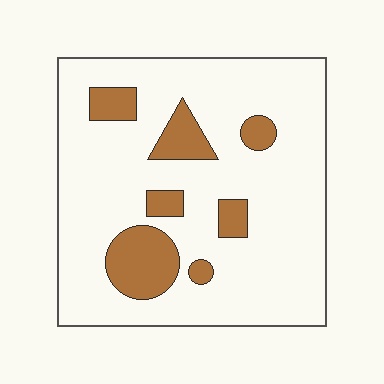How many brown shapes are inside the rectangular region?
7.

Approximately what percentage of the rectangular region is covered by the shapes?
Approximately 15%.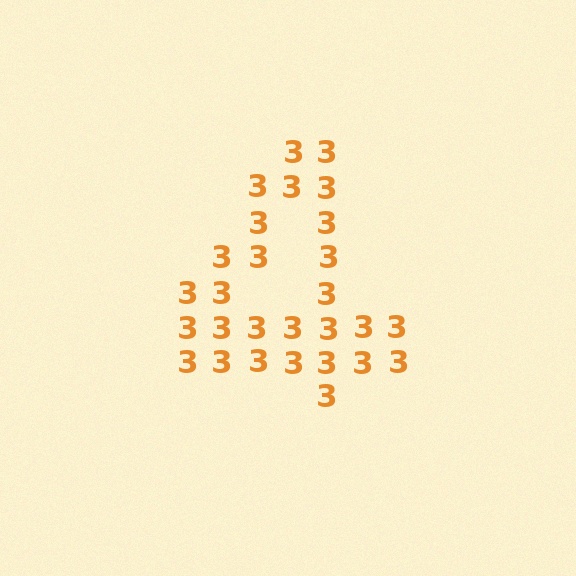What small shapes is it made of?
It is made of small digit 3's.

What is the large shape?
The large shape is the digit 4.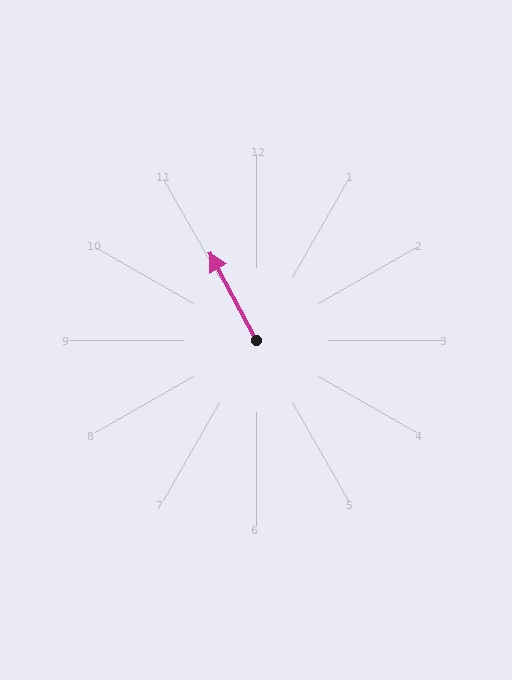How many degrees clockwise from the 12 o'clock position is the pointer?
Approximately 332 degrees.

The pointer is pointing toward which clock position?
Roughly 11 o'clock.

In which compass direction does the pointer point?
Northwest.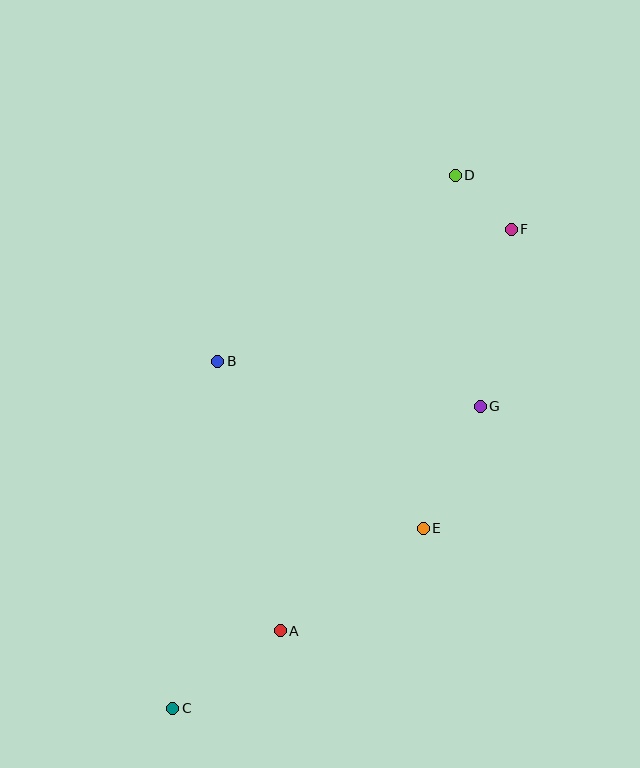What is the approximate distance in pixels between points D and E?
The distance between D and E is approximately 354 pixels.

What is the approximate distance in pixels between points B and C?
The distance between B and C is approximately 350 pixels.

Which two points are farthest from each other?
Points C and D are farthest from each other.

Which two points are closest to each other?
Points D and F are closest to each other.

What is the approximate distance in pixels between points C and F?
The distance between C and F is approximately 587 pixels.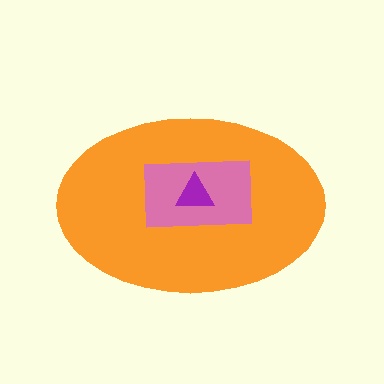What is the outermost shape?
The orange ellipse.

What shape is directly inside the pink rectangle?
The purple triangle.